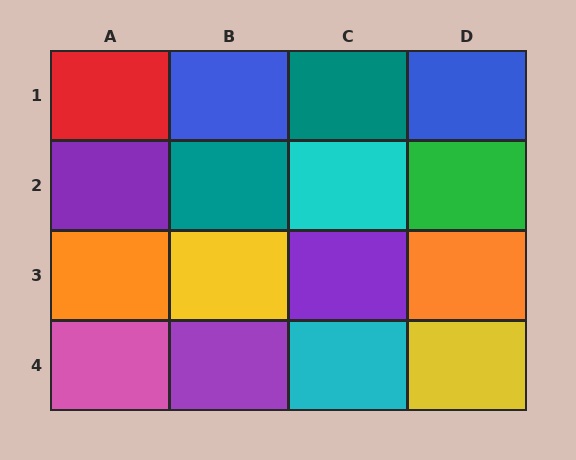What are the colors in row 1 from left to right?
Red, blue, teal, blue.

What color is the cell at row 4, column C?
Cyan.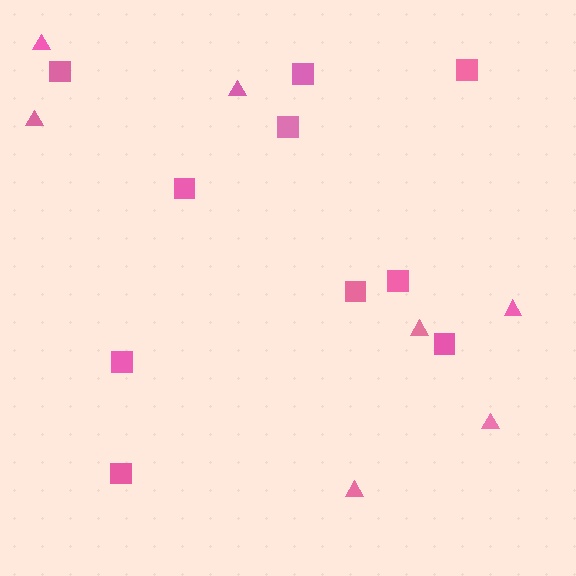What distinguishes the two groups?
There are 2 groups: one group of squares (10) and one group of triangles (7).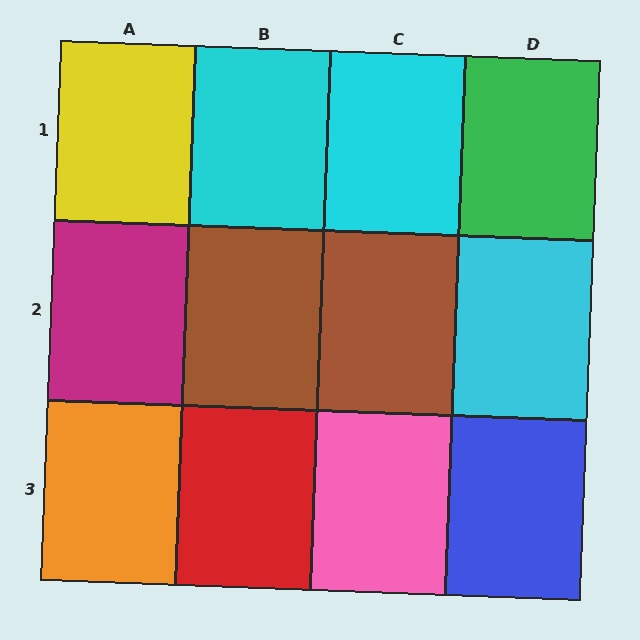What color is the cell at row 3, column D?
Blue.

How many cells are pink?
1 cell is pink.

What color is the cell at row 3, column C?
Pink.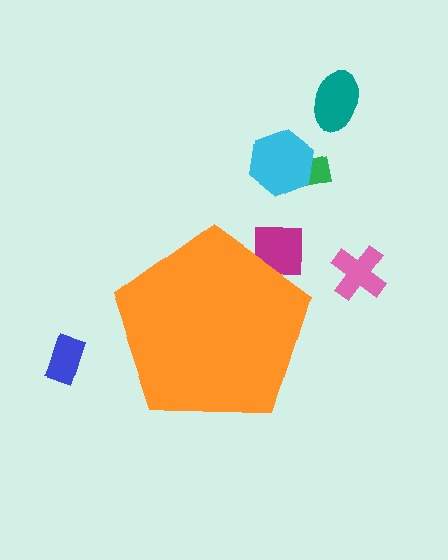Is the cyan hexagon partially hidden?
No, the cyan hexagon is fully visible.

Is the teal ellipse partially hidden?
No, the teal ellipse is fully visible.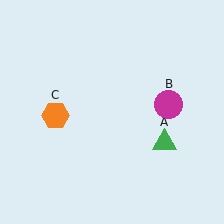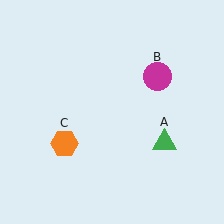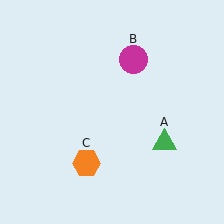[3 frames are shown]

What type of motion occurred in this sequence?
The magenta circle (object B), orange hexagon (object C) rotated counterclockwise around the center of the scene.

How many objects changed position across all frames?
2 objects changed position: magenta circle (object B), orange hexagon (object C).